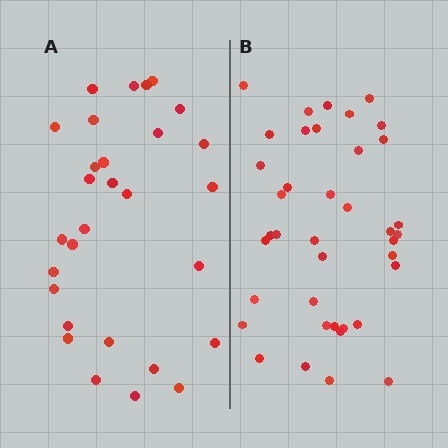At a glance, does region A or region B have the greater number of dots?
Region B (the right region) has more dots.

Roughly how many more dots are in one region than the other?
Region B has roughly 10 or so more dots than region A.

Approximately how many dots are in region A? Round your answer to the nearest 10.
About 30 dots. (The exact count is 29, which rounds to 30.)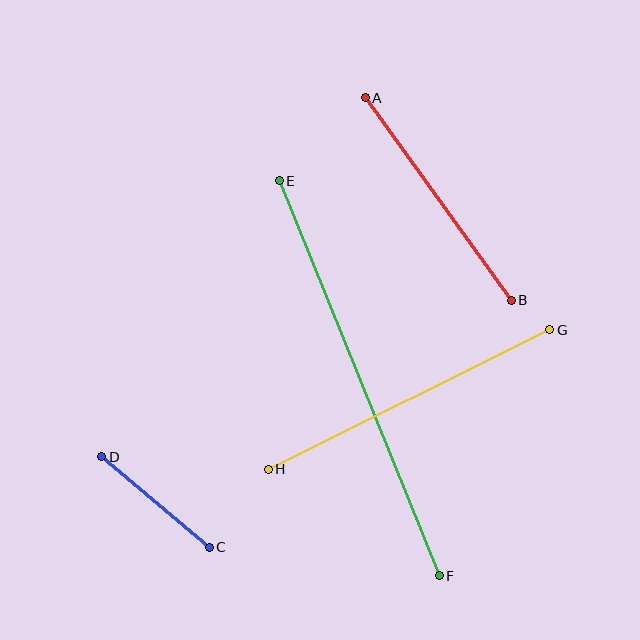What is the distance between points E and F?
The distance is approximately 426 pixels.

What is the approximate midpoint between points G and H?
The midpoint is at approximately (409, 399) pixels.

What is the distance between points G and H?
The distance is approximately 314 pixels.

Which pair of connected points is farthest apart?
Points E and F are farthest apart.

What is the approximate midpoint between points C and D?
The midpoint is at approximately (155, 502) pixels.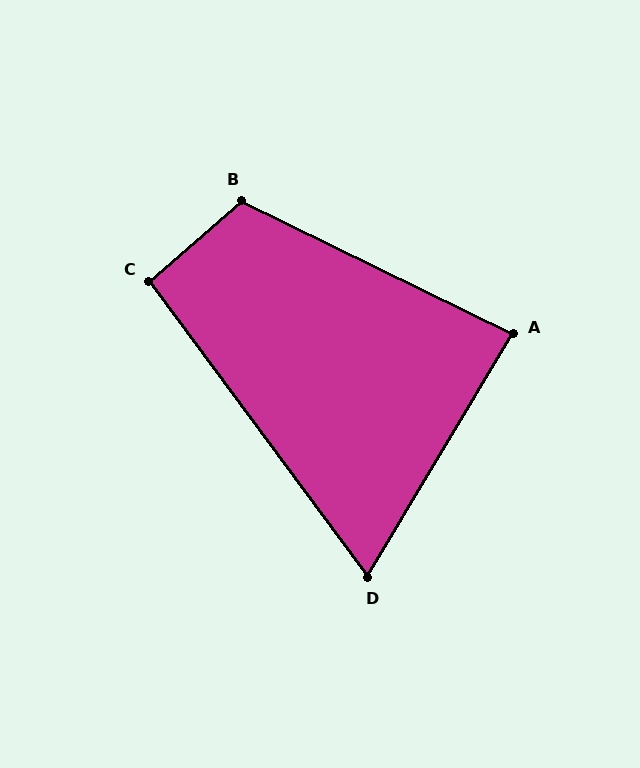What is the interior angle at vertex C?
Approximately 95 degrees (approximately right).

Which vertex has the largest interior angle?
B, at approximately 113 degrees.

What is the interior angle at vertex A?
Approximately 85 degrees (approximately right).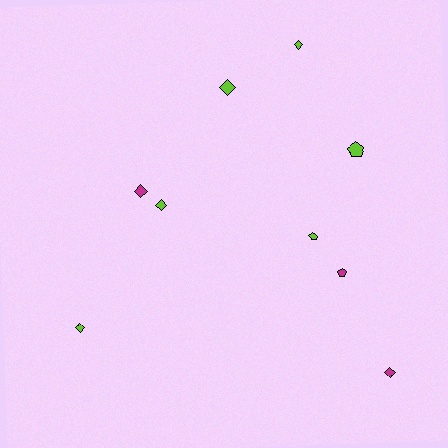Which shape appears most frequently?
Diamond, with 6 objects.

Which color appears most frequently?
Lime, with 6 objects.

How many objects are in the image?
There are 9 objects.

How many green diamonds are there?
There are no green diamonds.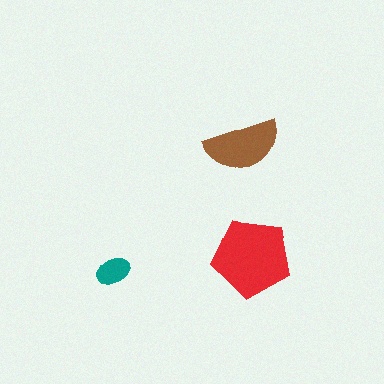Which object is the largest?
The red pentagon.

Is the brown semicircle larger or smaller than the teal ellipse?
Larger.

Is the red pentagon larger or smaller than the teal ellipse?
Larger.